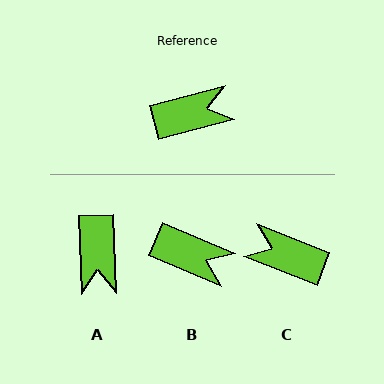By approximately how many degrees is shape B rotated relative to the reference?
Approximately 38 degrees clockwise.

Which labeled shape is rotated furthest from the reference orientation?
C, about 145 degrees away.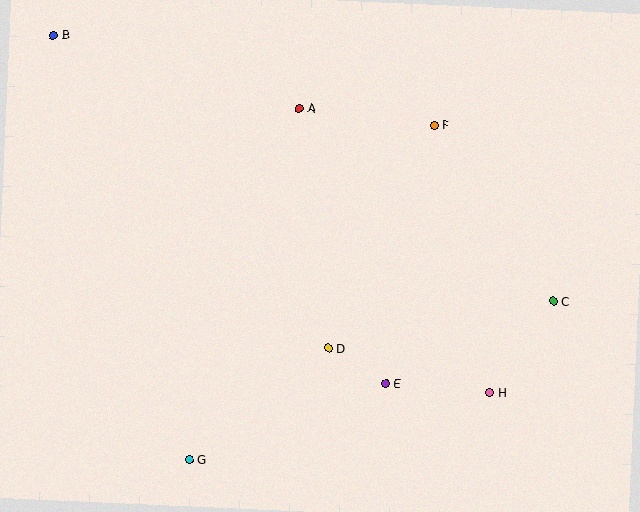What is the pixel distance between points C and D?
The distance between C and D is 230 pixels.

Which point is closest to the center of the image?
Point D at (328, 348) is closest to the center.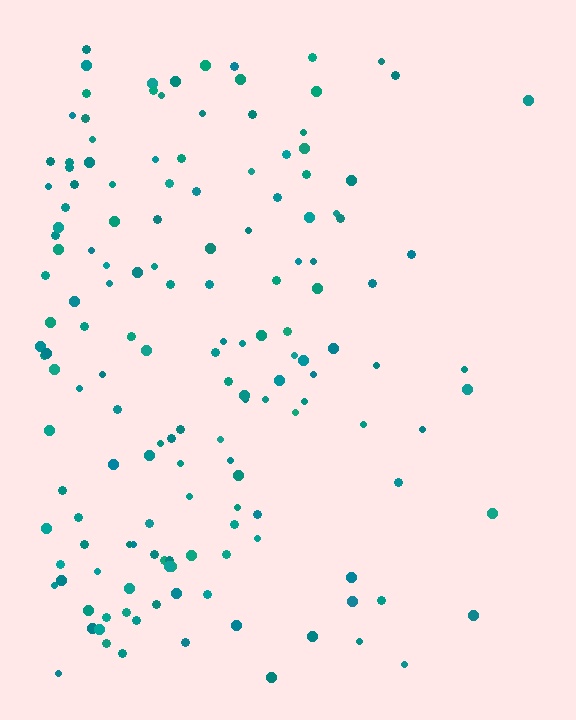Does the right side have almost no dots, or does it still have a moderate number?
Still a moderate number, just noticeably fewer than the left.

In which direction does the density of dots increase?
From right to left, with the left side densest.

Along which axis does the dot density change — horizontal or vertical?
Horizontal.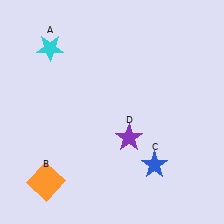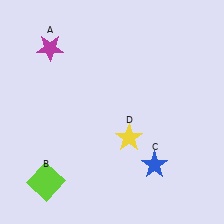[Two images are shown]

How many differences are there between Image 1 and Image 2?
There are 3 differences between the two images.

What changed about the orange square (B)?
In Image 1, B is orange. In Image 2, it changed to lime.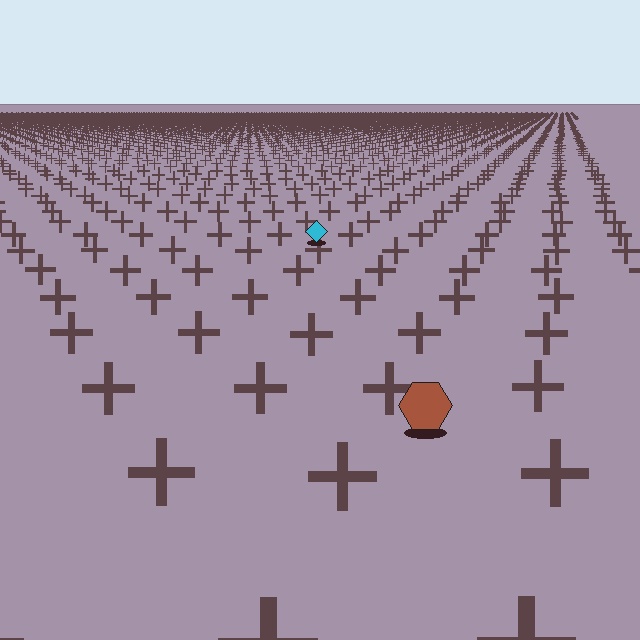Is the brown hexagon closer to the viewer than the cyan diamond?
Yes. The brown hexagon is closer — you can tell from the texture gradient: the ground texture is coarser near it.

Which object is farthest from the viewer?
The cyan diamond is farthest from the viewer. It appears smaller and the ground texture around it is denser.